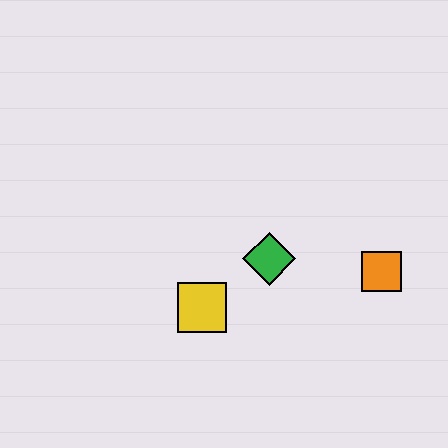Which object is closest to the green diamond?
The yellow square is closest to the green diamond.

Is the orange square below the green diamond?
Yes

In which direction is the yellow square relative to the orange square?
The yellow square is to the left of the orange square.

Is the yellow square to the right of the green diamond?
No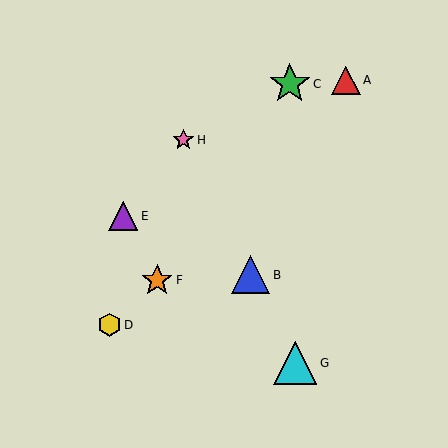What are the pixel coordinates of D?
Object D is at (110, 325).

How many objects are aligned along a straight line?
3 objects (B, G, H) are aligned along a straight line.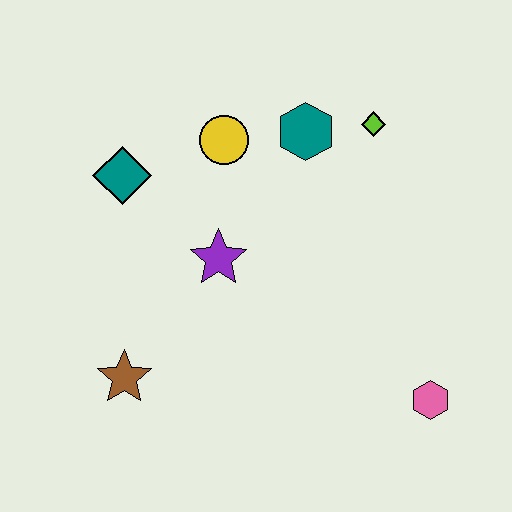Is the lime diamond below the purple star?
No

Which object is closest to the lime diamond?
The teal hexagon is closest to the lime diamond.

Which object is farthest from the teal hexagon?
The brown star is farthest from the teal hexagon.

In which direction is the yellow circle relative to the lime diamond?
The yellow circle is to the left of the lime diamond.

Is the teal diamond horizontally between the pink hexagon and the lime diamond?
No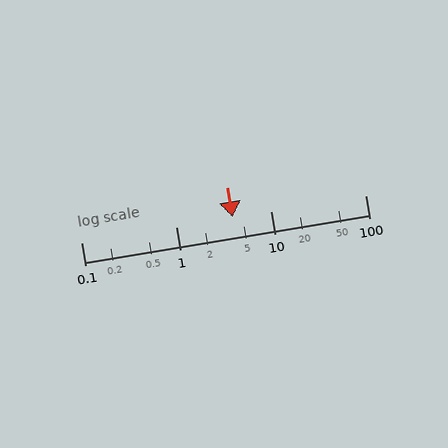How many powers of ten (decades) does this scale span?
The scale spans 3 decades, from 0.1 to 100.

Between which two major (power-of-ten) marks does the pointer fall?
The pointer is between 1 and 10.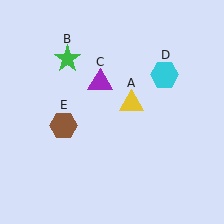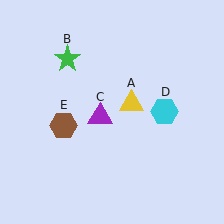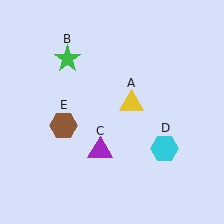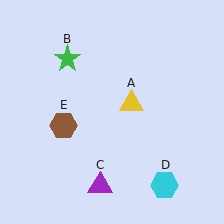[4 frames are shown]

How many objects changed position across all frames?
2 objects changed position: purple triangle (object C), cyan hexagon (object D).